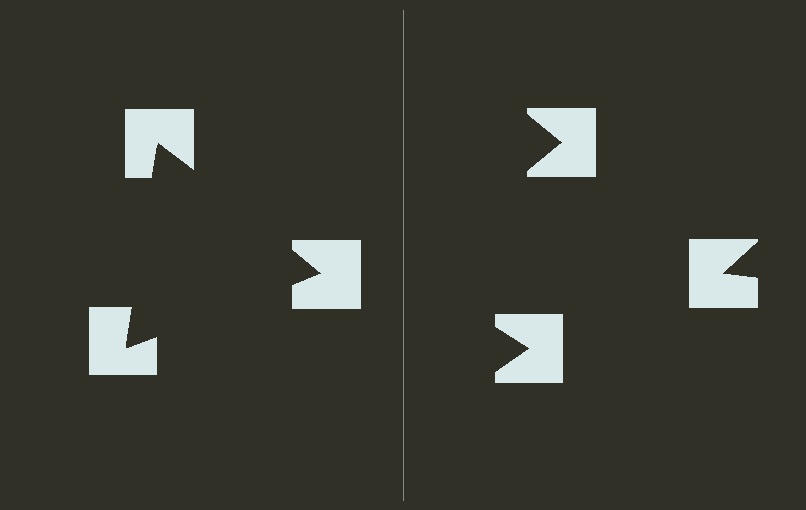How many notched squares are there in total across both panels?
6 — 3 on each side.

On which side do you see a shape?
An illusory triangle appears on the left side. On the right side the wedge cuts are rotated, so no coherent shape forms.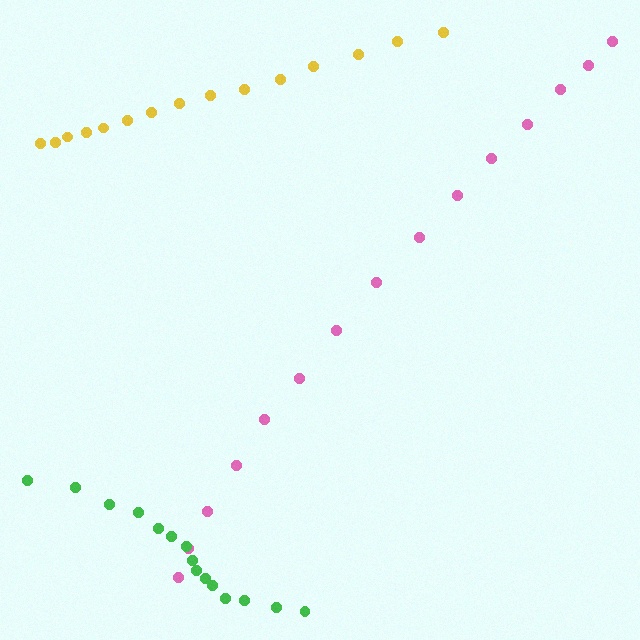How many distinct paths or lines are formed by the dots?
There are 3 distinct paths.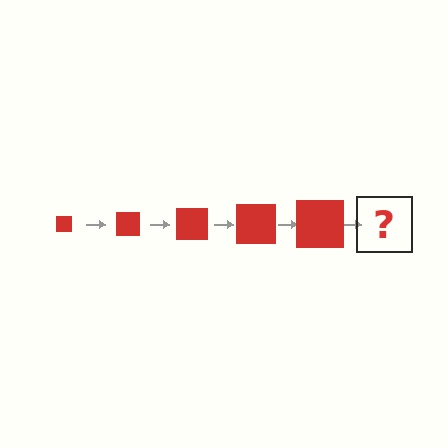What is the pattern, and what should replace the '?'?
The pattern is that the square gets progressively larger each step. The '?' should be a red square, larger than the previous one.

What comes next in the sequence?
The next element should be a red square, larger than the previous one.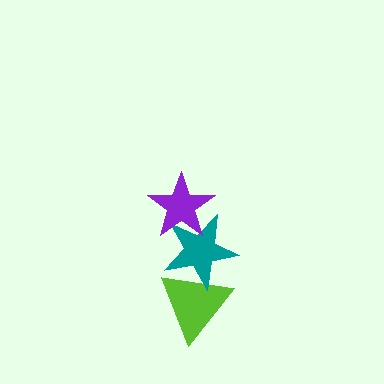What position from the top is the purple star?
The purple star is 1st from the top.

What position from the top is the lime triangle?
The lime triangle is 3rd from the top.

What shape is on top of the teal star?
The purple star is on top of the teal star.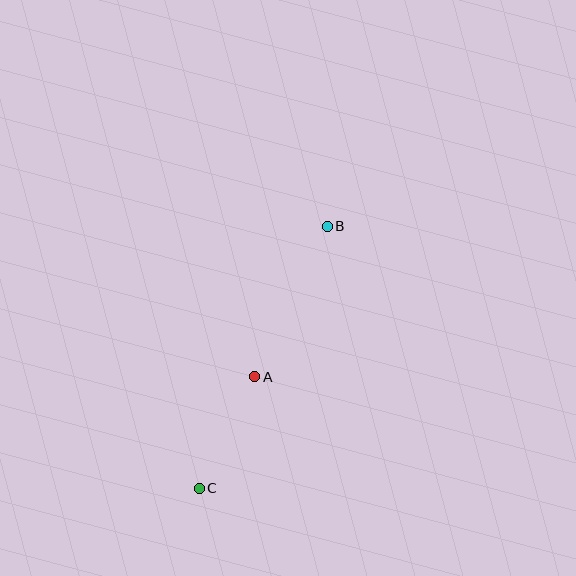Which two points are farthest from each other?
Points B and C are farthest from each other.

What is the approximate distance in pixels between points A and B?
The distance between A and B is approximately 167 pixels.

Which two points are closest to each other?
Points A and C are closest to each other.